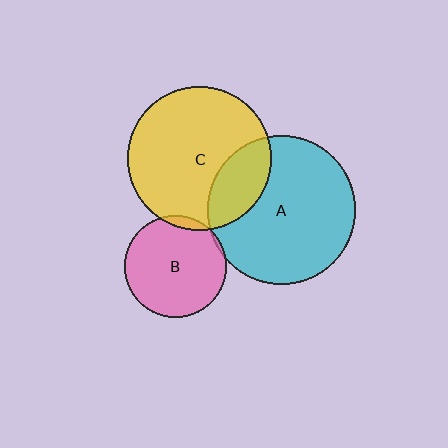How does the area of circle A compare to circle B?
Approximately 2.1 times.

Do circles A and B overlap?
Yes.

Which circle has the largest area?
Circle A (cyan).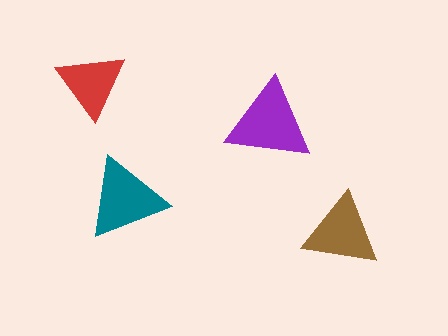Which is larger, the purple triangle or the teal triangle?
The purple one.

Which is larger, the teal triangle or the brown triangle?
The teal one.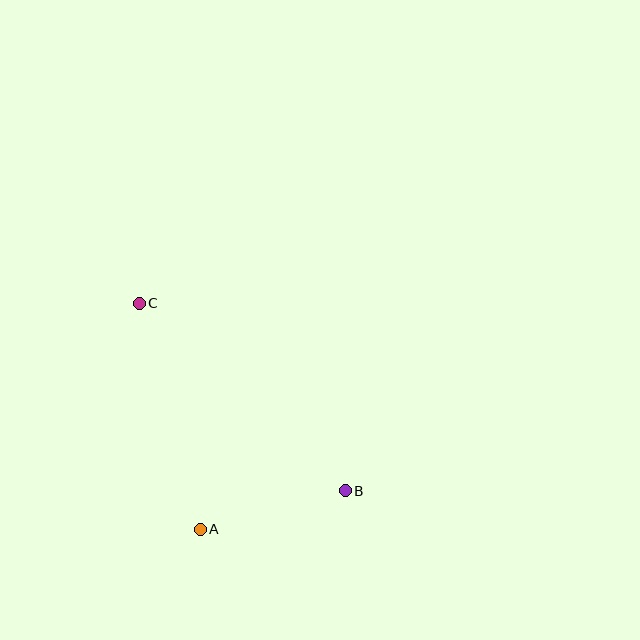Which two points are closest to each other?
Points A and B are closest to each other.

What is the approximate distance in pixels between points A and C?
The distance between A and C is approximately 234 pixels.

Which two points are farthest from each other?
Points B and C are farthest from each other.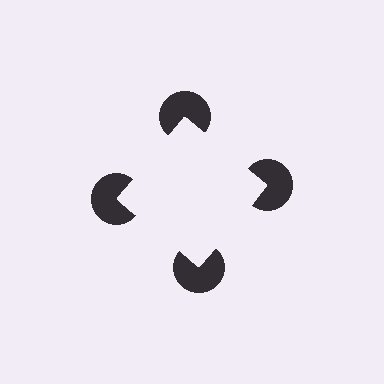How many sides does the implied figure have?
4 sides.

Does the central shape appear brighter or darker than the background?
It typically appears slightly brighter than the background, even though no actual brightness change is drawn.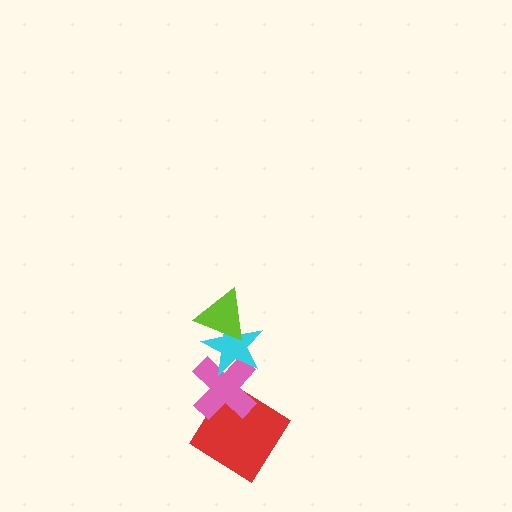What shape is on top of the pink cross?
The cyan star is on top of the pink cross.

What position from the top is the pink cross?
The pink cross is 3rd from the top.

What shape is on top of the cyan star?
The lime triangle is on top of the cyan star.